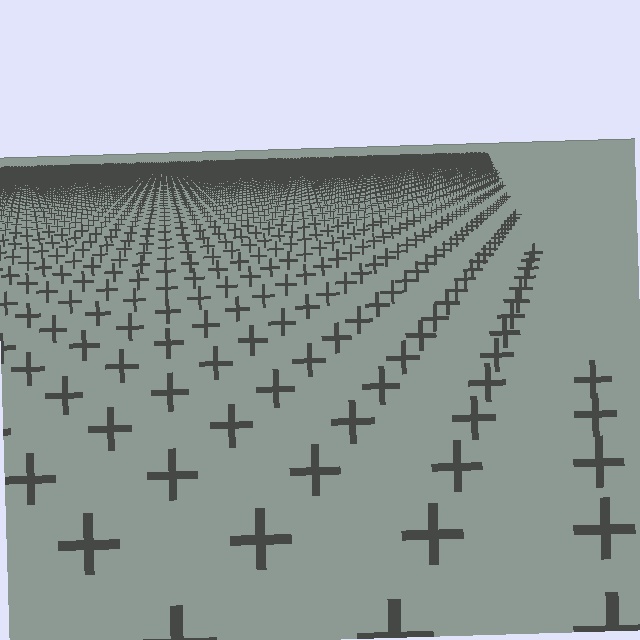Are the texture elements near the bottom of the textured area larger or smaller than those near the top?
Larger. Near the bottom, elements are closer to the viewer and appear at a bigger on-screen size.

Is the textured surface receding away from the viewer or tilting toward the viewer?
The surface is receding away from the viewer. Texture elements get smaller and denser toward the top.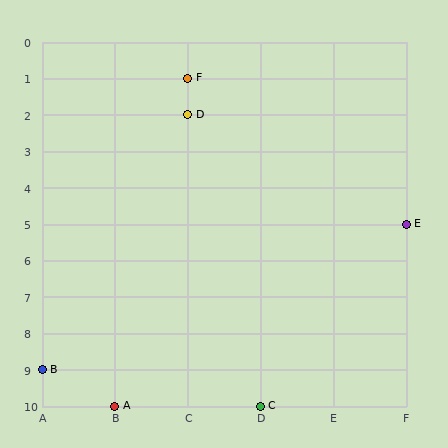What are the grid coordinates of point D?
Point D is at grid coordinates (C, 2).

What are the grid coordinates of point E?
Point E is at grid coordinates (F, 5).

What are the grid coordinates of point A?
Point A is at grid coordinates (B, 10).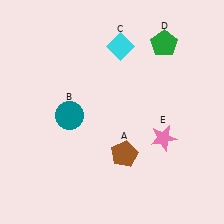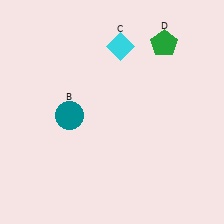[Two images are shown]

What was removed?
The pink star (E), the brown pentagon (A) were removed in Image 2.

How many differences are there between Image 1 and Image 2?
There are 2 differences between the two images.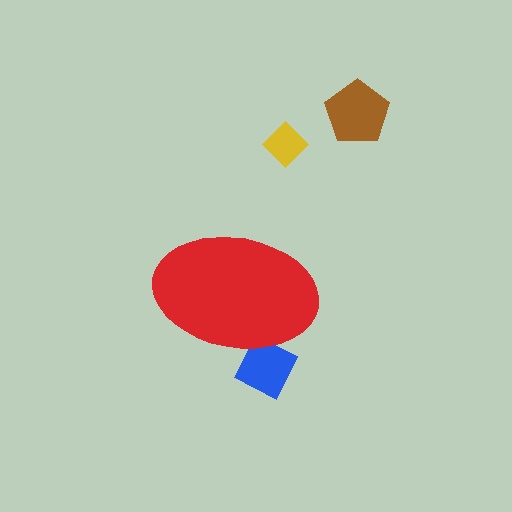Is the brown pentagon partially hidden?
No, the brown pentagon is fully visible.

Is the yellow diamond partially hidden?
No, the yellow diamond is fully visible.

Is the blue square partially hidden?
Yes, the blue square is partially hidden behind the red ellipse.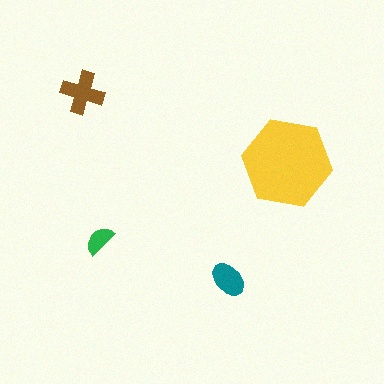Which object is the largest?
The yellow hexagon.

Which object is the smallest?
The green semicircle.